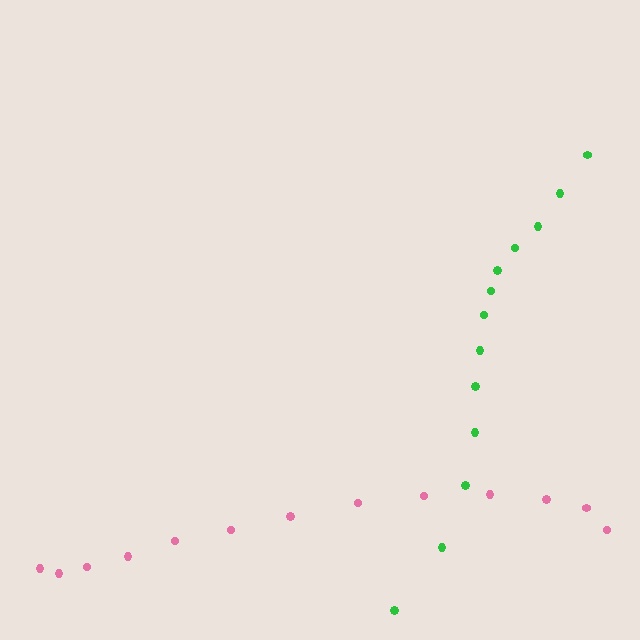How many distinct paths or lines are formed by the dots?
There are 2 distinct paths.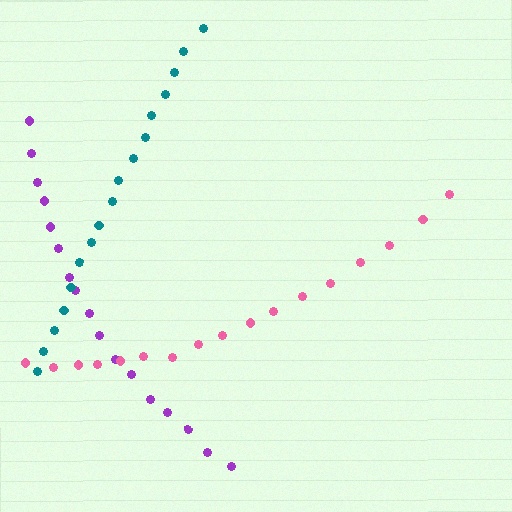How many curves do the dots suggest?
There are 3 distinct paths.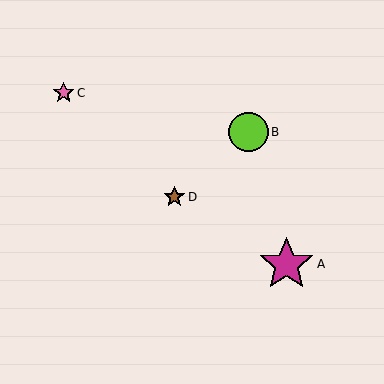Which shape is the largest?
The magenta star (labeled A) is the largest.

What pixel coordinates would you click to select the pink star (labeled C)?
Click at (64, 93) to select the pink star C.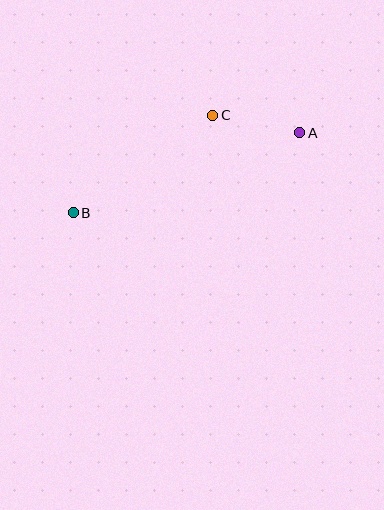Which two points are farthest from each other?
Points A and B are farthest from each other.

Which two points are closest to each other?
Points A and C are closest to each other.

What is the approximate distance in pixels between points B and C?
The distance between B and C is approximately 170 pixels.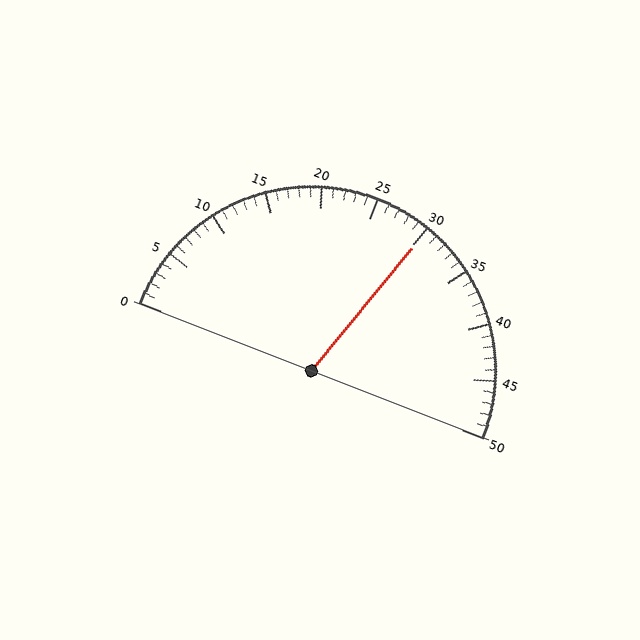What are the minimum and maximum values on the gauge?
The gauge ranges from 0 to 50.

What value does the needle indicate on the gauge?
The needle indicates approximately 30.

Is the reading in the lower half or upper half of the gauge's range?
The reading is in the upper half of the range (0 to 50).